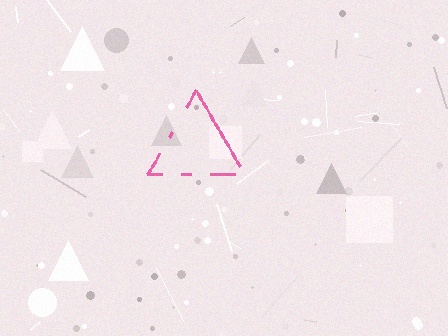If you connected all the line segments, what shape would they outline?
They would outline a triangle.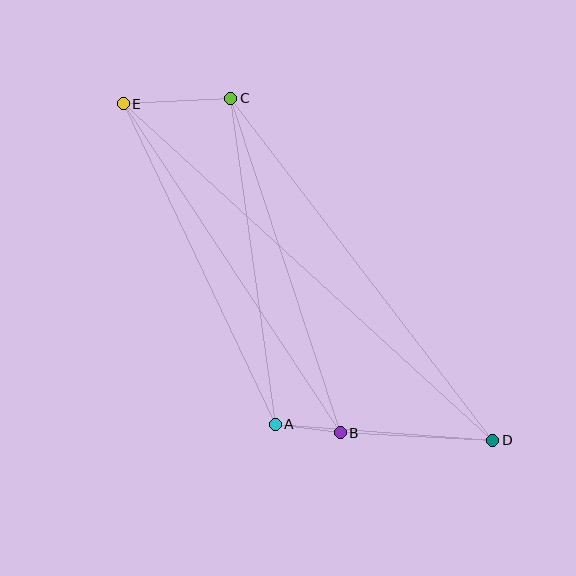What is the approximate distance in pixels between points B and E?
The distance between B and E is approximately 394 pixels.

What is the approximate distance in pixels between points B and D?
The distance between B and D is approximately 153 pixels.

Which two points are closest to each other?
Points A and B are closest to each other.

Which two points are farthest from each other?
Points D and E are farthest from each other.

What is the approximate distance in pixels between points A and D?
The distance between A and D is approximately 218 pixels.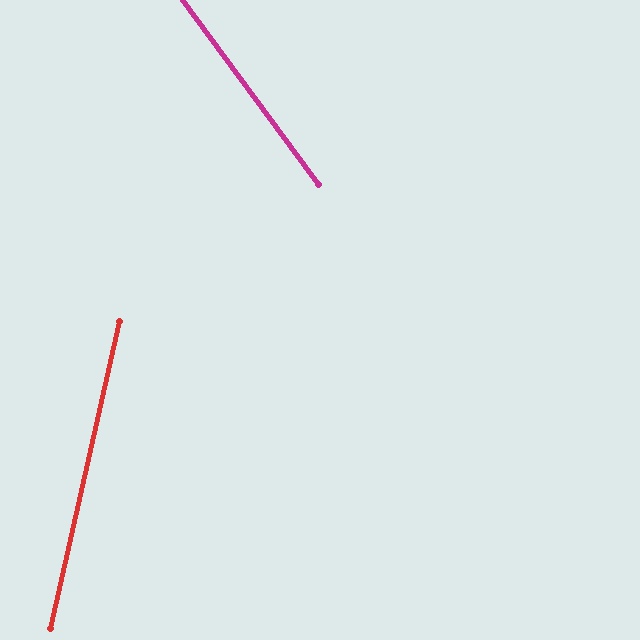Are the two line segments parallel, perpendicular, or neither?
Neither parallel nor perpendicular — they differ by about 49°.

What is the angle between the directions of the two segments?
Approximately 49 degrees.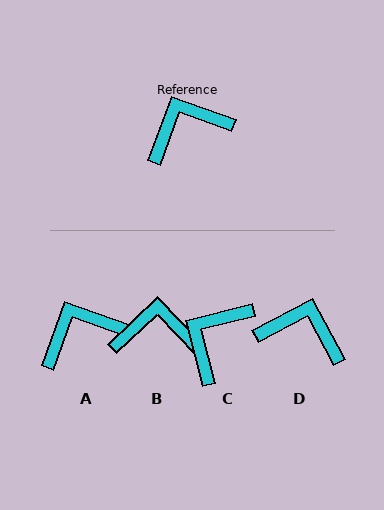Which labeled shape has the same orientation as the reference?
A.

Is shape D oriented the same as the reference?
No, it is off by about 42 degrees.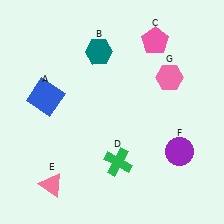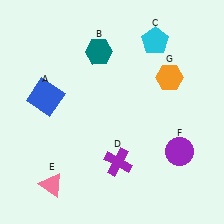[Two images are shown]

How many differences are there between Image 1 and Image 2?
There are 3 differences between the two images.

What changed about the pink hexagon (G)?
In Image 1, G is pink. In Image 2, it changed to orange.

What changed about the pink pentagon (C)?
In Image 1, C is pink. In Image 2, it changed to cyan.